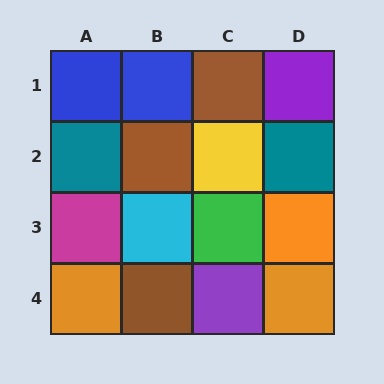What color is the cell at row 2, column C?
Yellow.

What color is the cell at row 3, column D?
Orange.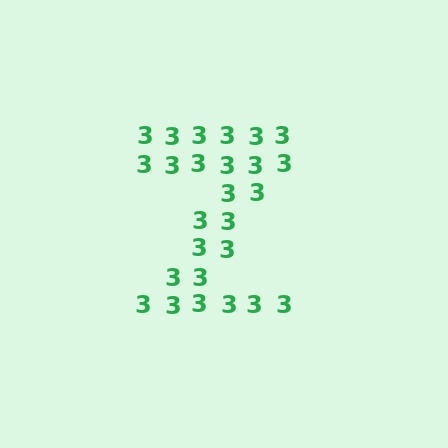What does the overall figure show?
The overall figure shows the letter Z.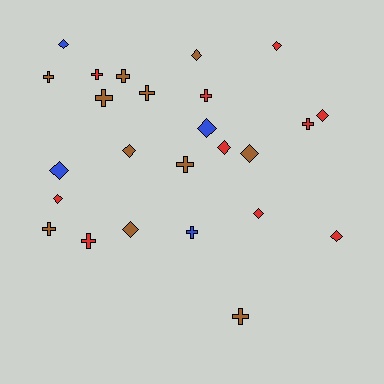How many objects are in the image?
There are 25 objects.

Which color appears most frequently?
Brown, with 11 objects.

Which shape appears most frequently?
Diamond, with 13 objects.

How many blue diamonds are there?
There are 3 blue diamonds.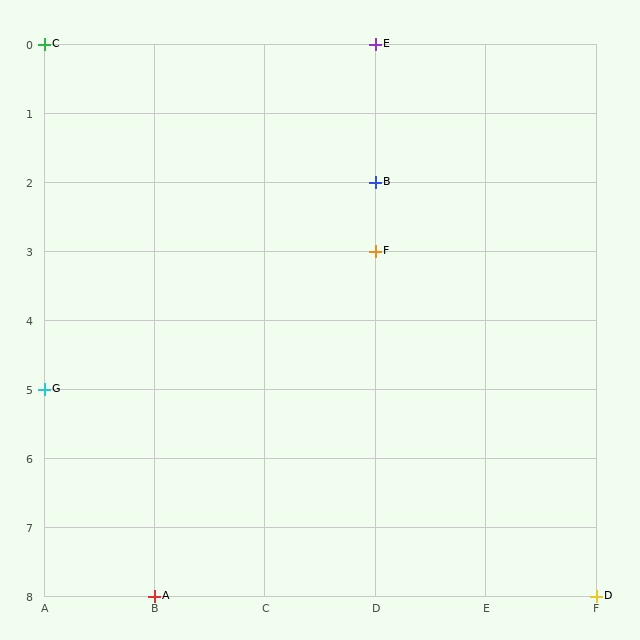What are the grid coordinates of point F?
Point F is at grid coordinates (D, 3).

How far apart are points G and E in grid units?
Points G and E are 3 columns and 5 rows apart (about 5.8 grid units diagonally).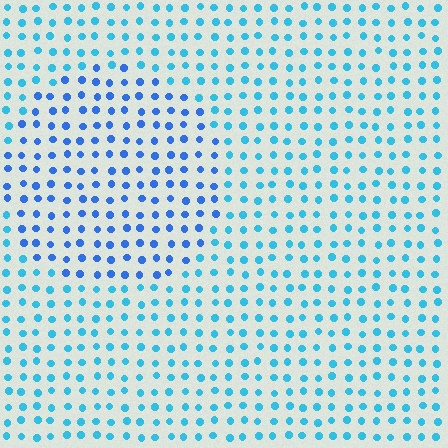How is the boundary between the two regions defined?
The boundary is defined purely by a slight shift in hue (about 28 degrees). Spacing, size, and orientation are identical on both sides.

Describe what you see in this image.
The image is filled with small cyan elements in a uniform arrangement. A circle-shaped region is visible where the elements are tinted to a slightly different hue, forming a subtle color boundary.